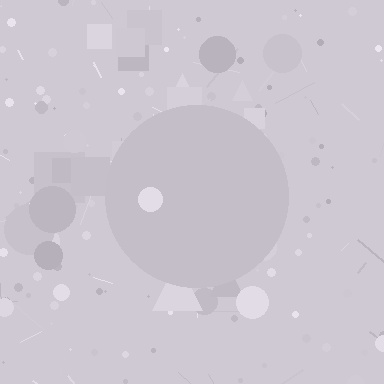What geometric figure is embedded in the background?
A circle is embedded in the background.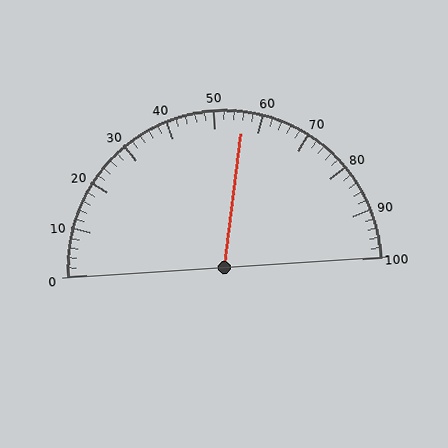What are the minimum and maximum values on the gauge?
The gauge ranges from 0 to 100.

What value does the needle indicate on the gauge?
The needle indicates approximately 56.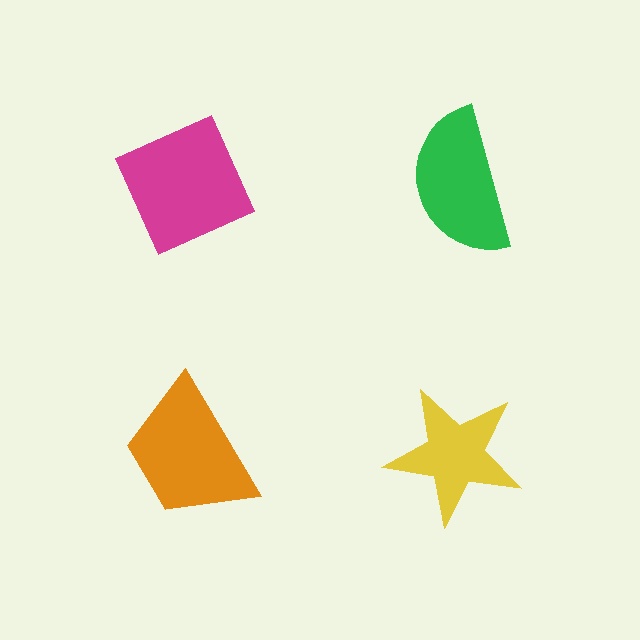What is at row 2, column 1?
An orange trapezoid.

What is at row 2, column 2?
A yellow star.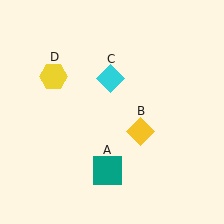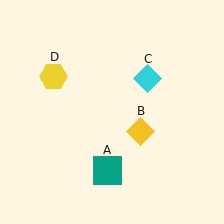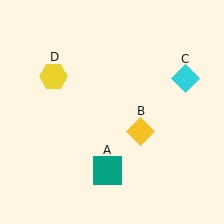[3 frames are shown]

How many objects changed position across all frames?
1 object changed position: cyan diamond (object C).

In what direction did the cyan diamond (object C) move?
The cyan diamond (object C) moved right.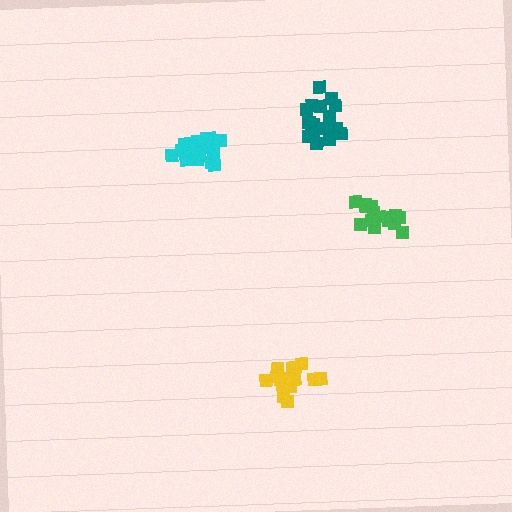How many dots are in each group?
Group 1: 19 dots, Group 2: 18 dots, Group 3: 17 dots, Group 4: 16 dots (70 total).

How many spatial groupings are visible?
There are 4 spatial groupings.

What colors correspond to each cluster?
The clusters are colored: cyan, yellow, teal, green.